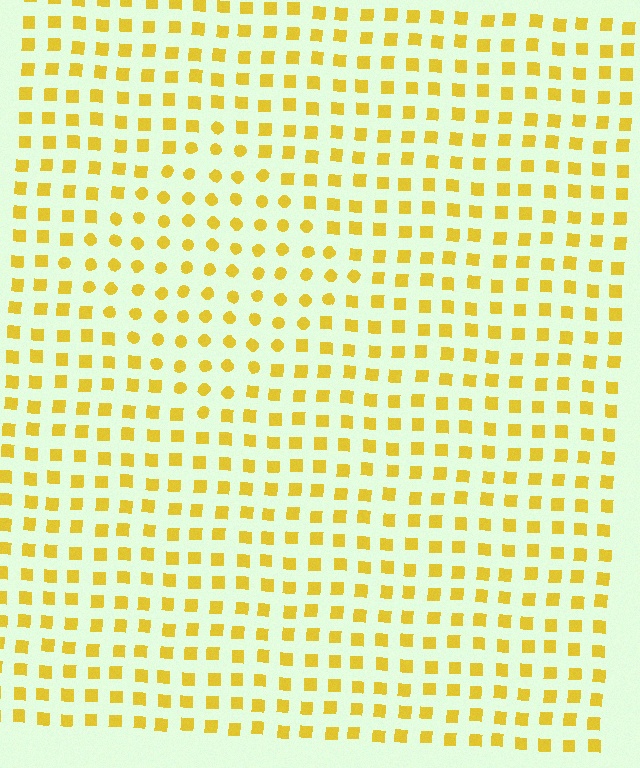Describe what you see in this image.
The image is filled with small yellow elements arranged in a uniform grid. A diamond-shaped region contains circles, while the surrounding area contains squares. The boundary is defined purely by the change in element shape.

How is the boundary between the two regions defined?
The boundary is defined by a change in element shape: circles inside vs. squares outside. All elements share the same color and spacing.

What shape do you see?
I see a diamond.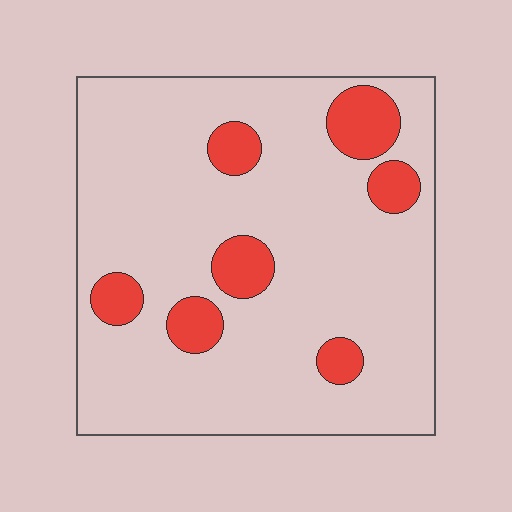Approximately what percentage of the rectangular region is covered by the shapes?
Approximately 15%.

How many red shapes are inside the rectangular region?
7.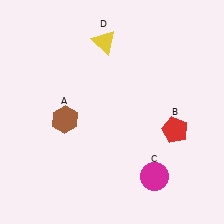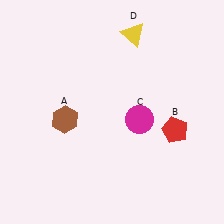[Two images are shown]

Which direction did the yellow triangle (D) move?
The yellow triangle (D) moved right.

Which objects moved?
The objects that moved are: the magenta circle (C), the yellow triangle (D).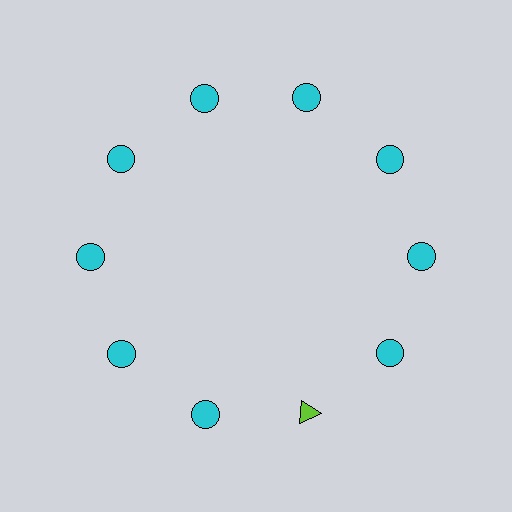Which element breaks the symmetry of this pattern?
The lime triangle at roughly the 5 o'clock position breaks the symmetry. All other shapes are cyan circles.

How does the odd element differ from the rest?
It differs in both color (lime instead of cyan) and shape (triangle instead of circle).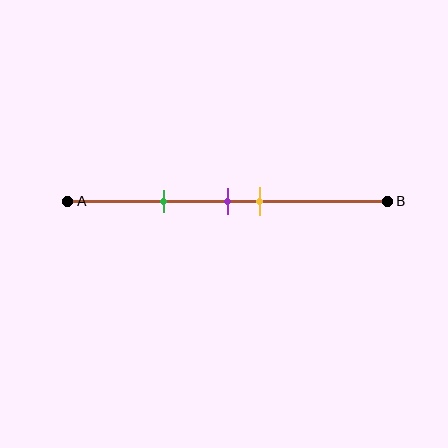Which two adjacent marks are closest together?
The purple and yellow marks are the closest adjacent pair.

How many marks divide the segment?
There are 3 marks dividing the segment.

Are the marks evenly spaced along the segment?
No, the marks are not evenly spaced.